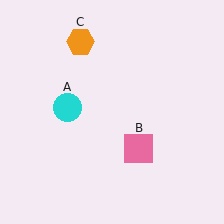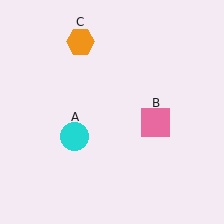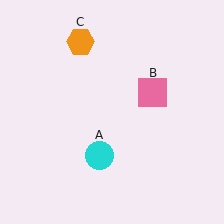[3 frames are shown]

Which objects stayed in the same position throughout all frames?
Orange hexagon (object C) remained stationary.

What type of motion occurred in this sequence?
The cyan circle (object A), pink square (object B) rotated counterclockwise around the center of the scene.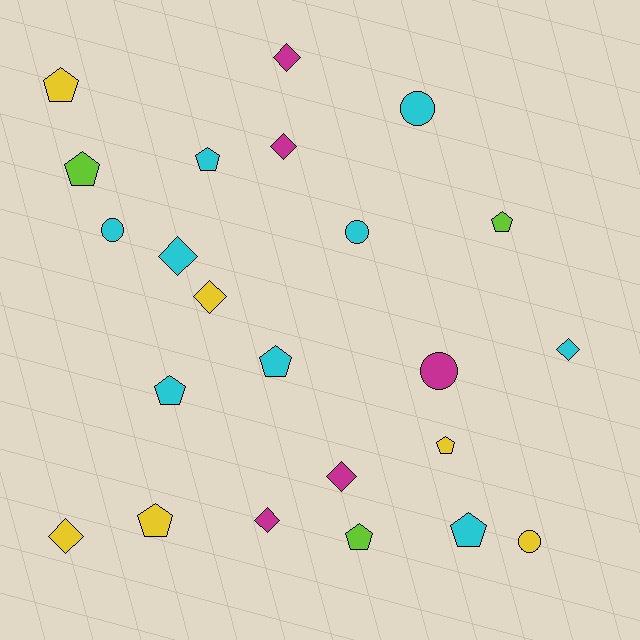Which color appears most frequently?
Cyan, with 9 objects.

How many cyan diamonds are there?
There are 2 cyan diamonds.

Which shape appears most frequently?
Pentagon, with 10 objects.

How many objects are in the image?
There are 23 objects.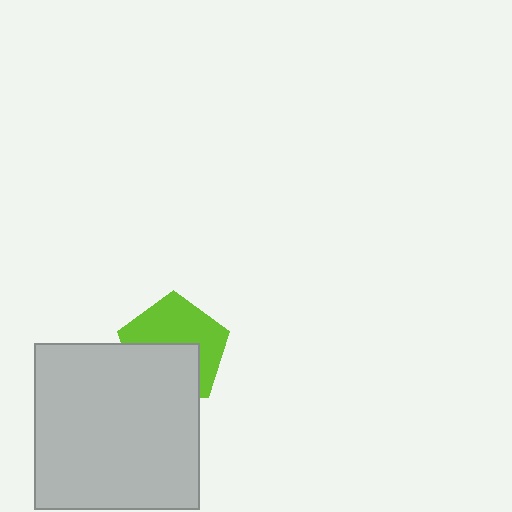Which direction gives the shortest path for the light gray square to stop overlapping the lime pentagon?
Moving down gives the shortest separation.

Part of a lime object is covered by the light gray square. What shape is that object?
It is a pentagon.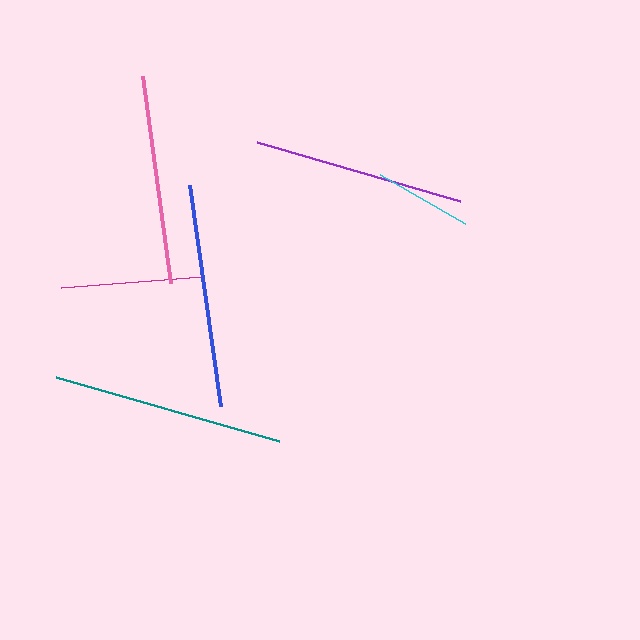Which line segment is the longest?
The teal line is the longest at approximately 232 pixels.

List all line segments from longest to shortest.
From longest to shortest: teal, blue, purple, pink, magenta, cyan.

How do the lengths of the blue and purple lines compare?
The blue and purple lines are approximately the same length.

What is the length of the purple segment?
The purple segment is approximately 212 pixels long.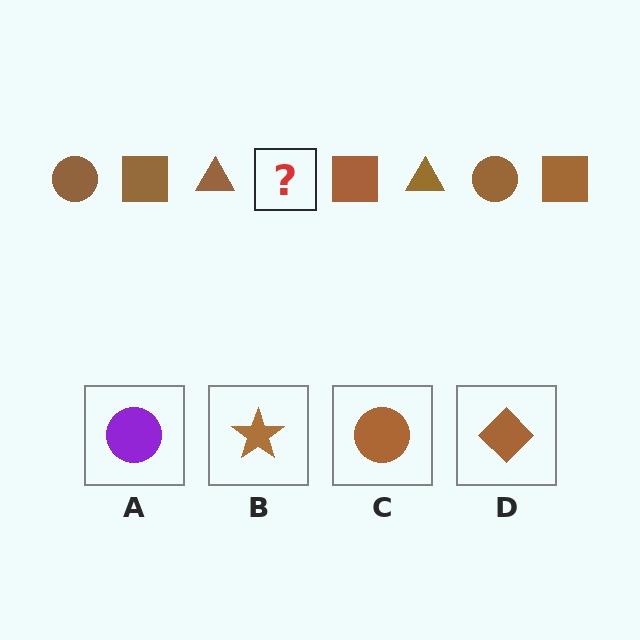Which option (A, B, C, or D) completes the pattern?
C.